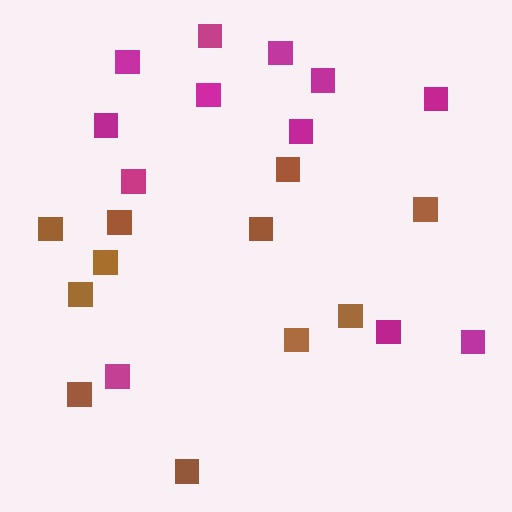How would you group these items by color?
There are 2 groups: one group of magenta squares (12) and one group of brown squares (11).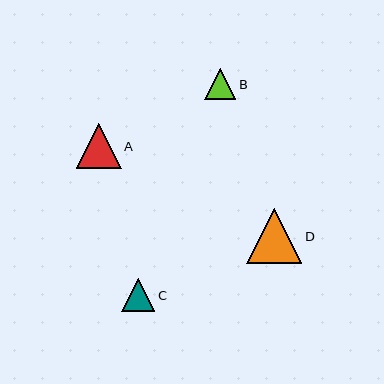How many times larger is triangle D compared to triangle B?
Triangle D is approximately 1.8 times the size of triangle B.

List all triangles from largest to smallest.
From largest to smallest: D, A, C, B.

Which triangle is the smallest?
Triangle B is the smallest with a size of approximately 31 pixels.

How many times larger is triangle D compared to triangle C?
Triangle D is approximately 1.7 times the size of triangle C.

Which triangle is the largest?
Triangle D is the largest with a size of approximately 55 pixels.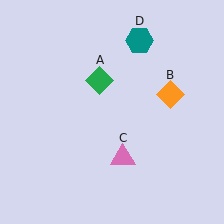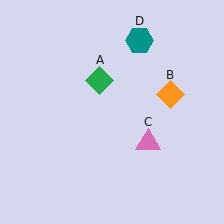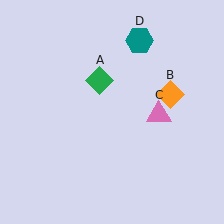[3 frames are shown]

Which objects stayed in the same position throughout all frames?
Green diamond (object A) and orange diamond (object B) and teal hexagon (object D) remained stationary.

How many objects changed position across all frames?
1 object changed position: pink triangle (object C).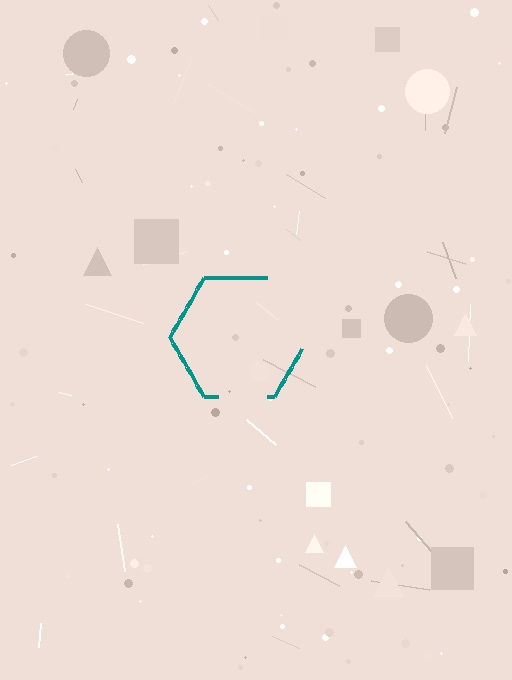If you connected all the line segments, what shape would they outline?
They would outline a hexagon.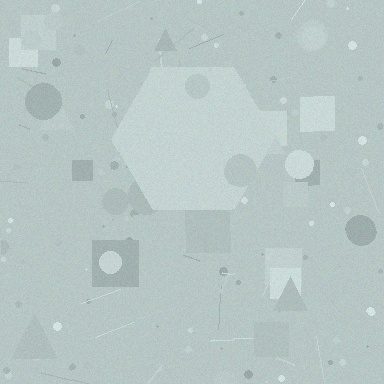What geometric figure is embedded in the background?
A hexagon is embedded in the background.